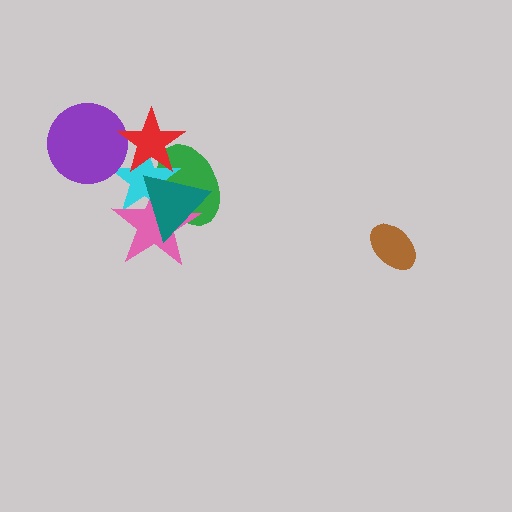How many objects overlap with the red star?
4 objects overlap with the red star.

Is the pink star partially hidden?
Yes, it is partially covered by another shape.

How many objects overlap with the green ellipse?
4 objects overlap with the green ellipse.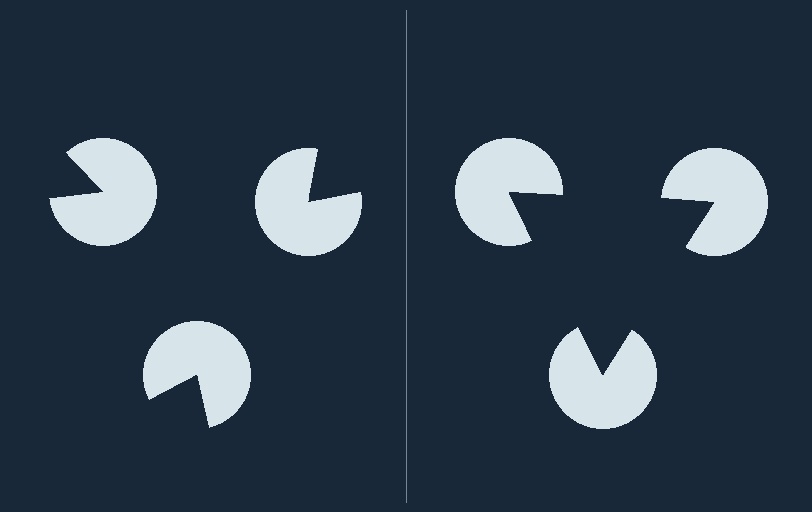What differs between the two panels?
The pac-man discs are positioned identically on both sides; only the wedge orientations differ. On the right they align to a triangle; on the left they are misaligned.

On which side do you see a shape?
An illusory triangle appears on the right side. On the left side the wedge cuts are rotated, so no coherent shape forms.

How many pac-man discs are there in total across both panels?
6 — 3 on each side.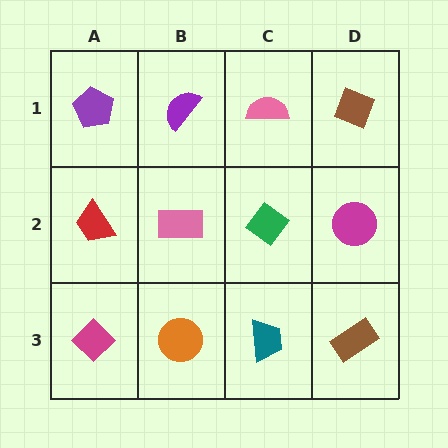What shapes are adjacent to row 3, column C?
A green diamond (row 2, column C), an orange circle (row 3, column B), a brown rectangle (row 3, column D).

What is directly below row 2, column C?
A teal trapezoid.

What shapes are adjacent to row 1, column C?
A green diamond (row 2, column C), a purple semicircle (row 1, column B), a brown diamond (row 1, column D).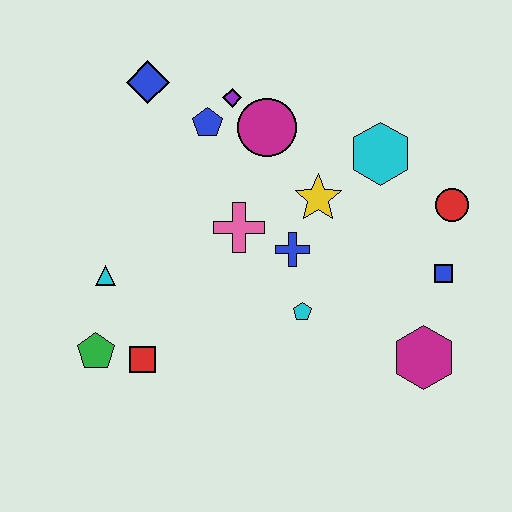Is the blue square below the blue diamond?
Yes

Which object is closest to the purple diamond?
The blue pentagon is closest to the purple diamond.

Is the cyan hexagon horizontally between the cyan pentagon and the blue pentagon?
No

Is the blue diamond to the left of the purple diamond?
Yes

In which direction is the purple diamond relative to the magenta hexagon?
The purple diamond is above the magenta hexagon.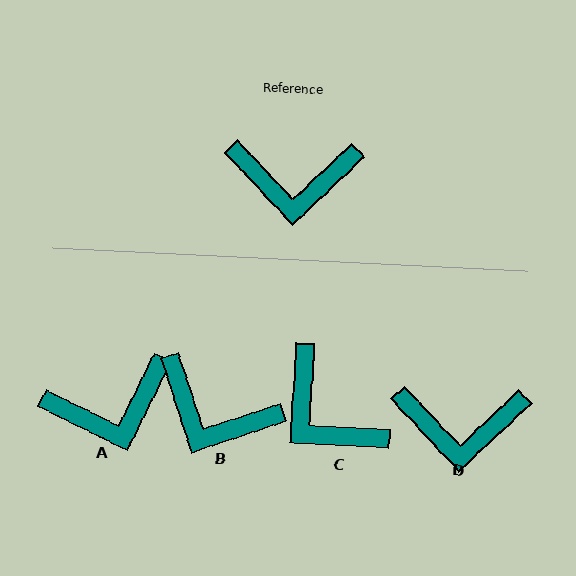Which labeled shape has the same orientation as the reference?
D.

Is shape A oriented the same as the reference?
No, it is off by about 21 degrees.